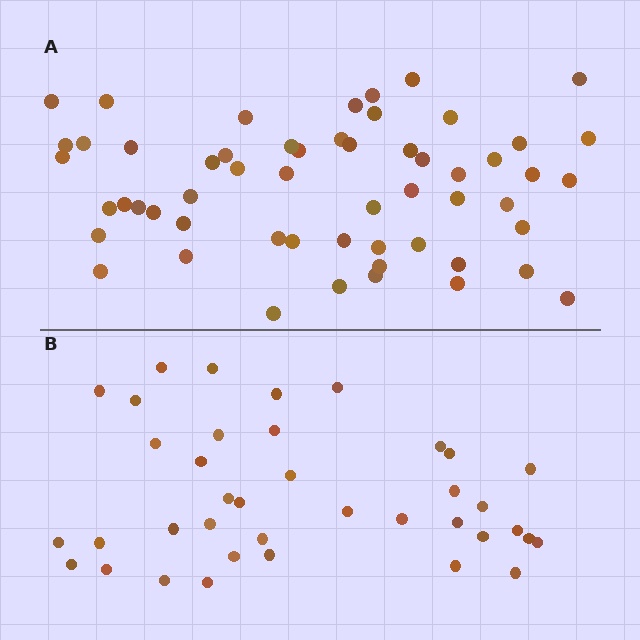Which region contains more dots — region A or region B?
Region A (the top region) has more dots.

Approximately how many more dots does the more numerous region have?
Region A has approximately 20 more dots than region B.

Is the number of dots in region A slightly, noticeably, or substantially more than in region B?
Region A has substantially more. The ratio is roughly 1.5 to 1.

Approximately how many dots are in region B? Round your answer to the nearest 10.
About 40 dots. (The exact count is 38, which rounds to 40.)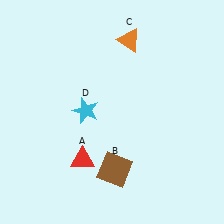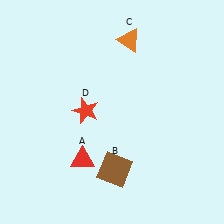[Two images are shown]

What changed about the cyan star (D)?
In Image 1, D is cyan. In Image 2, it changed to red.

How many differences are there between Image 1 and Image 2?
There is 1 difference between the two images.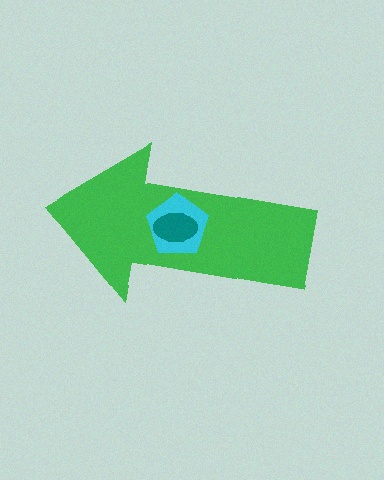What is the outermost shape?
The green arrow.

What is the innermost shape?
The teal ellipse.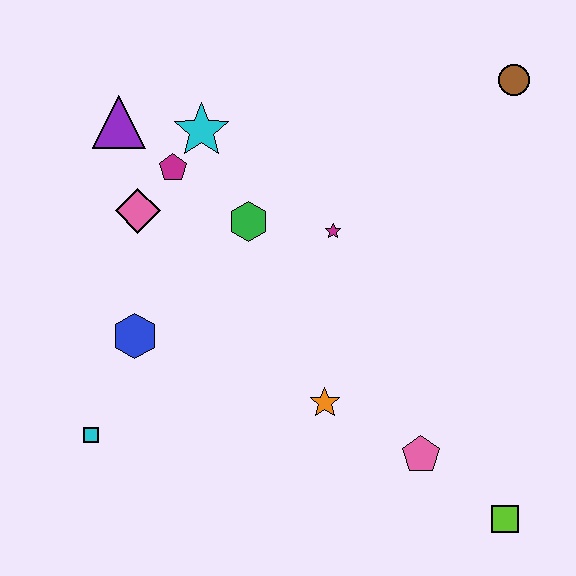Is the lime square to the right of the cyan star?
Yes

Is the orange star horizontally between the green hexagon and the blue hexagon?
No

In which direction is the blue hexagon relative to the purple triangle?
The blue hexagon is below the purple triangle.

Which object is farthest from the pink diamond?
The lime square is farthest from the pink diamond.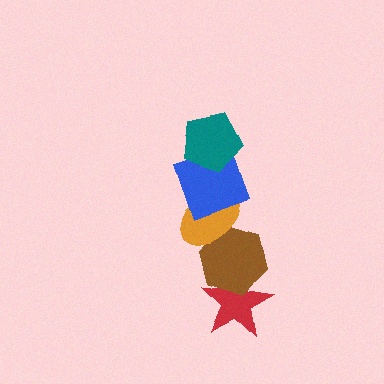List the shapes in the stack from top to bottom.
From top to bottom: the teal pentagon, the blue square, the orange ellipse, the brown hexagon, the red star.